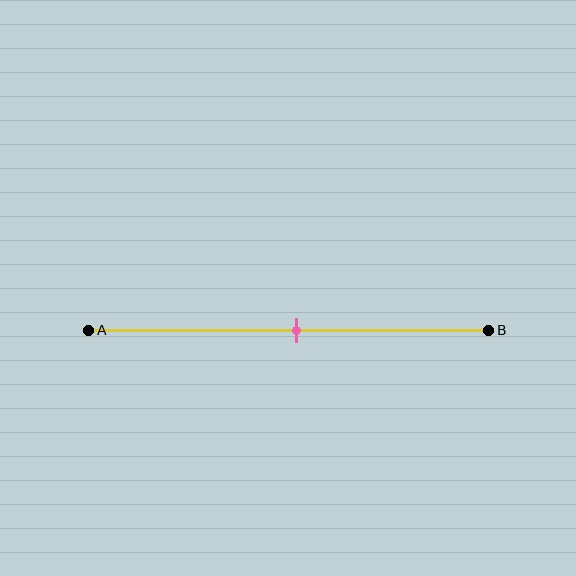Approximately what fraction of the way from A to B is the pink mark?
The pink mark is approximately 50% of the way from A to B.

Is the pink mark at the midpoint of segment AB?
Yes, the mark is approximately at the midpoint.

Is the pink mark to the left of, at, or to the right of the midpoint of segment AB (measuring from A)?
The pink mark is approximately at the midpoint of segment AB.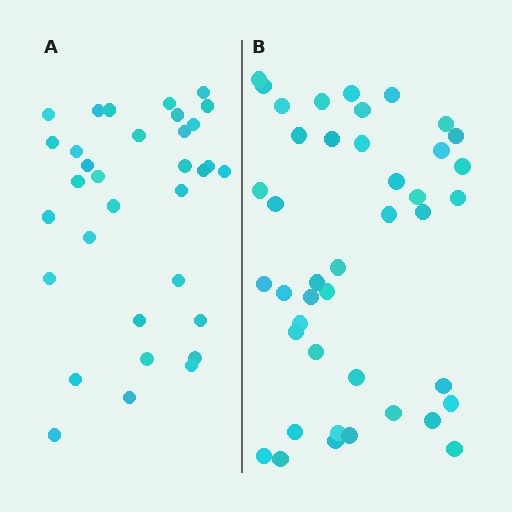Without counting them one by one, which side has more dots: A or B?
Region B (the right region) has more dots.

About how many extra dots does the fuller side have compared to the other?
Region B has roughly 8 or so more dots than region A.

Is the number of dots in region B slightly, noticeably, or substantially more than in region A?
Region B has noticeably more, but not dramatically so. The ratio is roughly 1.3 to 1.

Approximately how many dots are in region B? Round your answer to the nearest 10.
About 40 dots. (The exact count is 42, which rounds to 40.)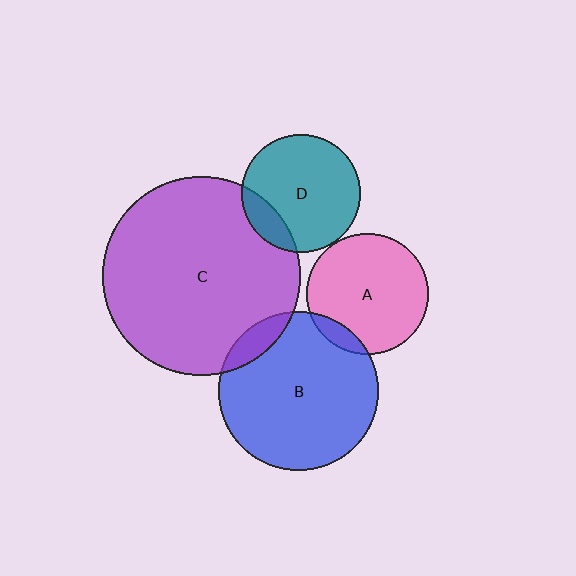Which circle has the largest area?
Circle C (purple).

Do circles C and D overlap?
Yes.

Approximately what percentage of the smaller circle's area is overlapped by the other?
Approximately 15%.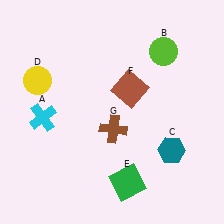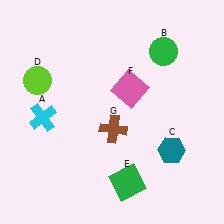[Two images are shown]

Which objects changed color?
B changed from lime to green. D changed from yellow to lime. F changed from brown to pink.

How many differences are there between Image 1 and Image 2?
There are 3 differences between the two images.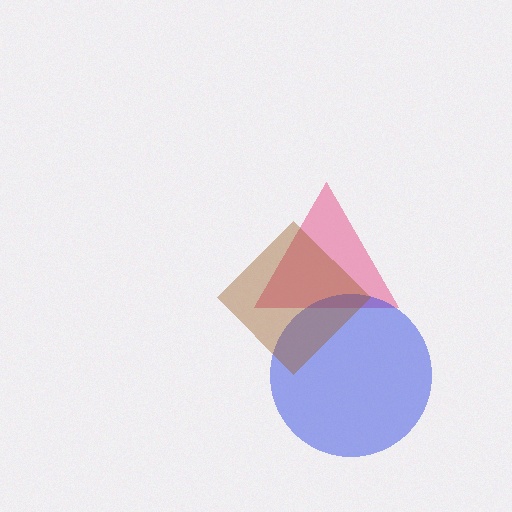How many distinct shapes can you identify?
There are 3 distinct shapes: a pink triangle, a blue circle, a brown diamond.